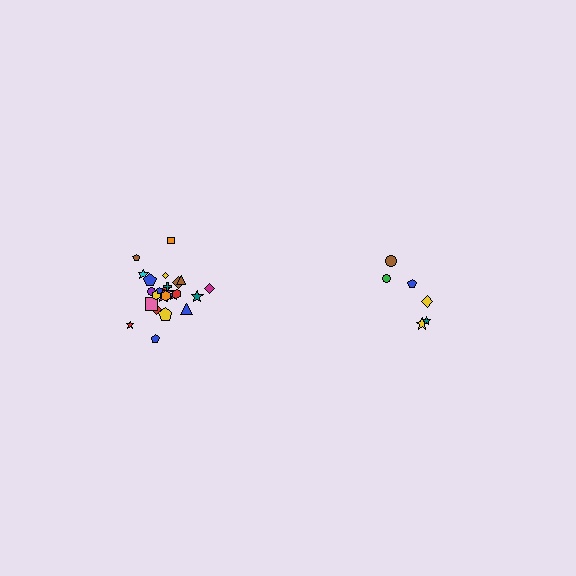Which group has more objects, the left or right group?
The left group.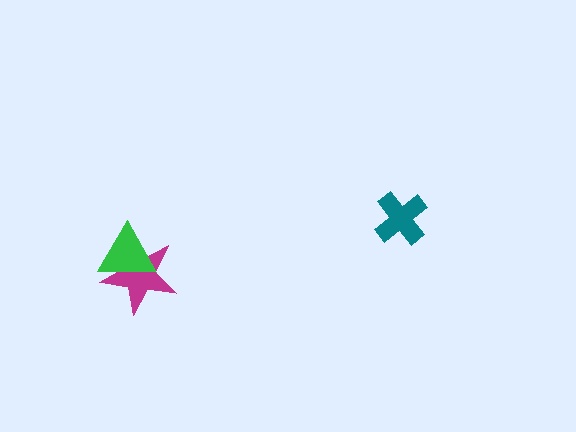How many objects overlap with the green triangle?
1 object overlaps with the green triangle.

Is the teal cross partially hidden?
No, no other shape covers it.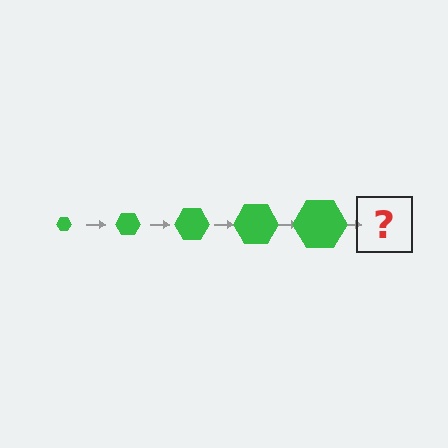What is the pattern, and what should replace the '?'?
The pattern is that the hexagon gets progressively larger each step. The '?' should be a green hexagon, larger than the previous one.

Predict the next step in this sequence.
The next step is a green hexagon, larger than the previous one.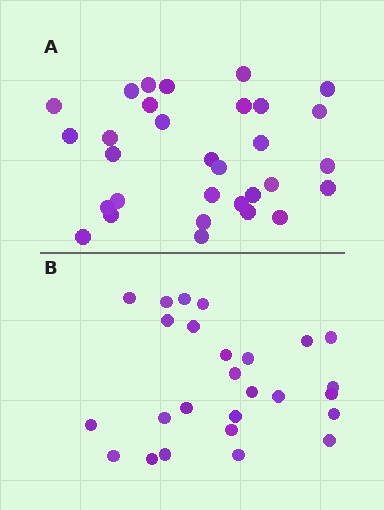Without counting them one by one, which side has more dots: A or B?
Region A (the top region) has more dots.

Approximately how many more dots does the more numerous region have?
Region A has about 5 more dots than region B.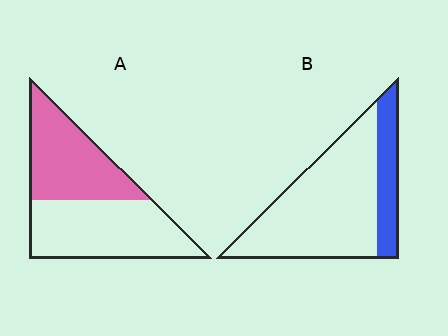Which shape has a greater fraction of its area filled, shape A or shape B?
Shape A.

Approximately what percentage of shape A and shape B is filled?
A is approximately 45% and B is approximately 25%.